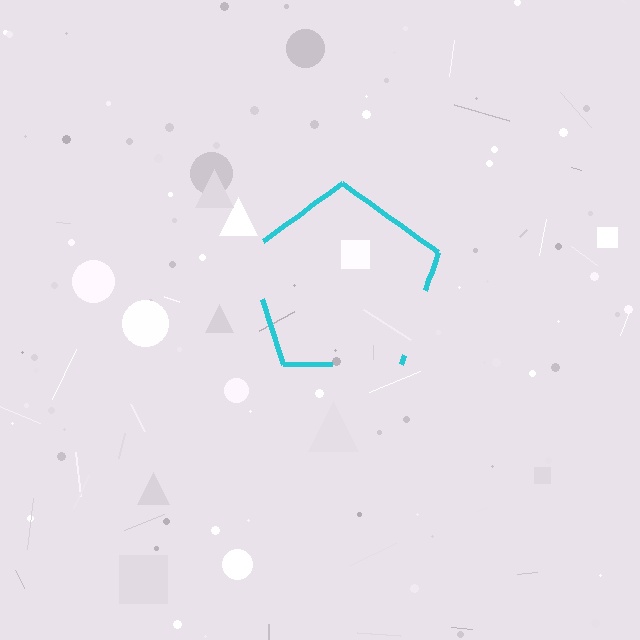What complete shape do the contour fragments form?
The contour fragments form a pentagon.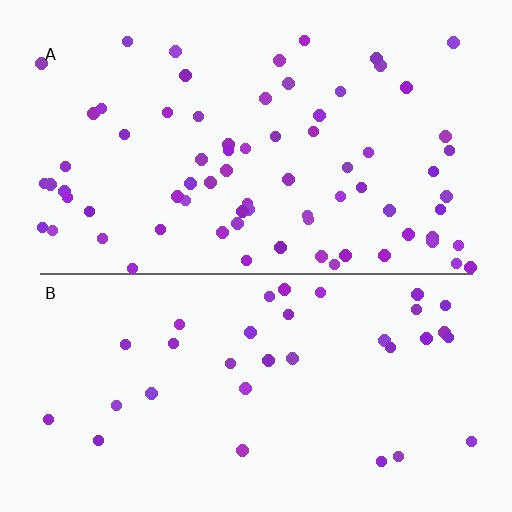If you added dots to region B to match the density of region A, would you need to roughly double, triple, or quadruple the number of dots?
Approximately double.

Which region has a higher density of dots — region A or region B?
A (the top).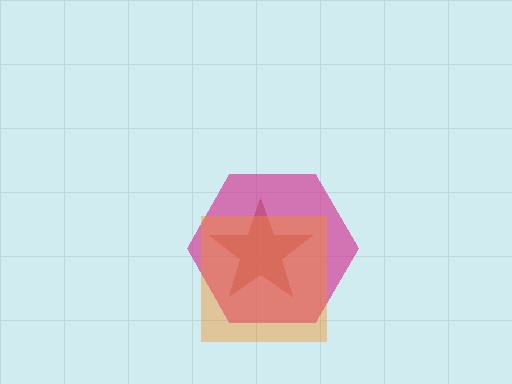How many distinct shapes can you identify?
There are 3 distinct shapes: a brown star, a magenta hexagon, an orange square.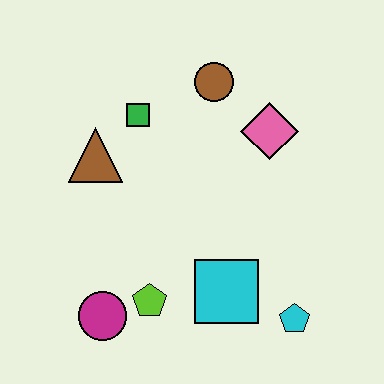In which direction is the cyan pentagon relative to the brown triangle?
The cyan pentagon is to the right of the brown triangle.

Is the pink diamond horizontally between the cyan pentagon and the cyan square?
Yes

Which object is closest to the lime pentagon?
The magenta circle is closest to the lime pentagon.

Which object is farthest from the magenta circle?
The brown circle is farthest from the magenta circle.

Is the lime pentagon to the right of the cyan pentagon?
No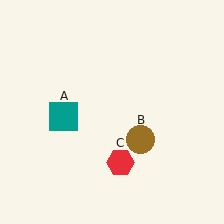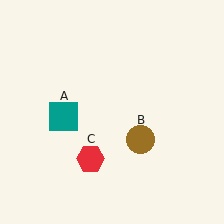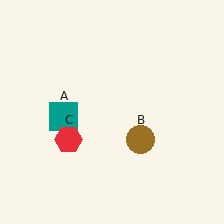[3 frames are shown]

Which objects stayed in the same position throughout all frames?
Teal square (object A) and brown circle (object B) remained stationary.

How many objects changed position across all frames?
1 object changed position: red hexagon (object C).